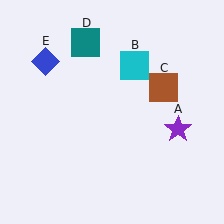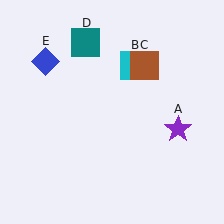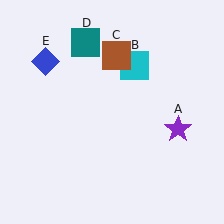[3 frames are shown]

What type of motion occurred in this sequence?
The brown square (object C) rotated counterclockwise around the center of the scene.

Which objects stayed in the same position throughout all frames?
Purple star (object A) and cyan square (object B) and teal square (object D) and blue diamond (object E) remained stationary.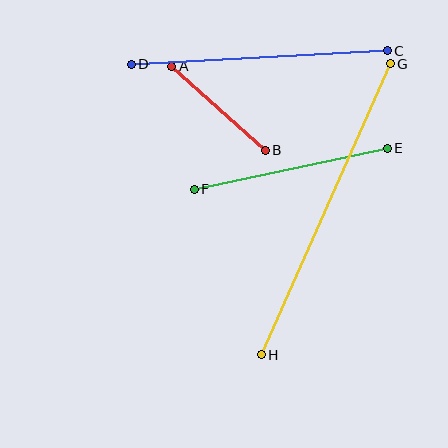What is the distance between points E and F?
The distance is approximately 197 pixels.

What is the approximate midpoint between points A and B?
The midpoint is at approximately (218, 108) pixels.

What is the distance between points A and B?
The distance is approximately 126 pixels.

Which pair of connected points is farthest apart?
Points G and H are farthest apart.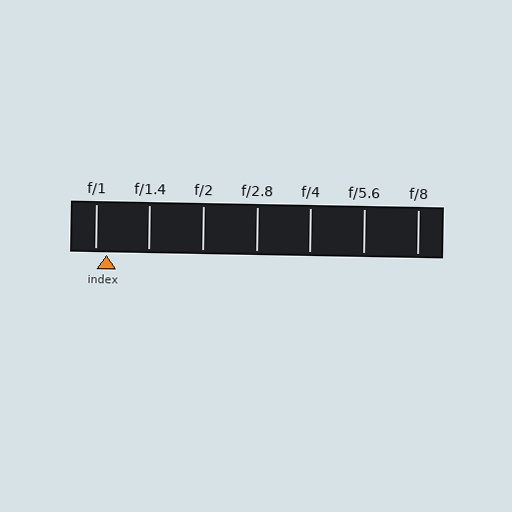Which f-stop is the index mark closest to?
The index mark is closest to f/1.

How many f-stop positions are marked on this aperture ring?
There are 7 f-stop positions marked.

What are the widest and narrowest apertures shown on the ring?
The widest aperture shown is f/1 and the narrowest is f/8.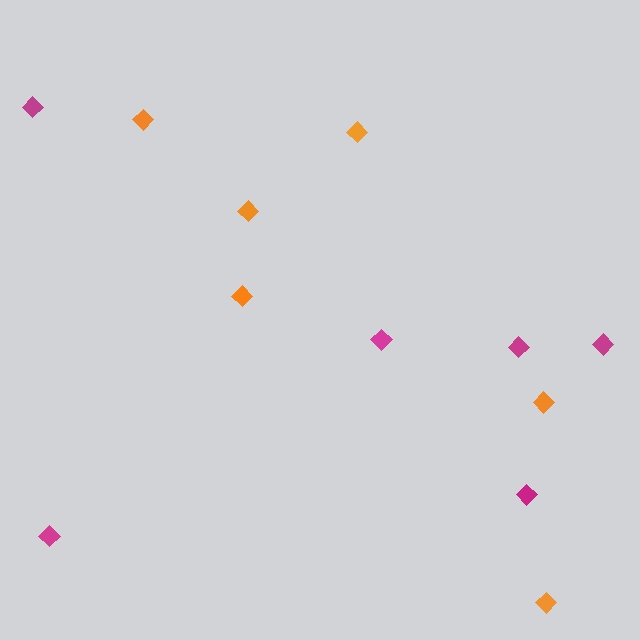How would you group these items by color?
There are 2 groups: one group of orange diamonds (6) and one group of magenta diamonds (6).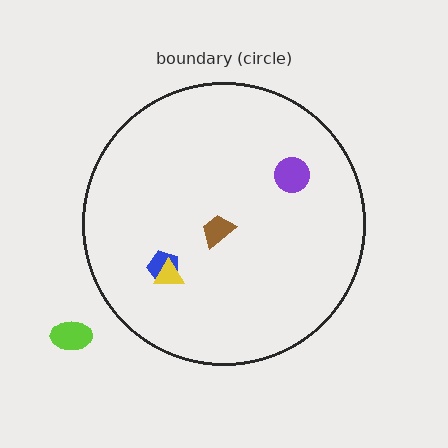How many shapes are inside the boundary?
4 inside, 1 outside.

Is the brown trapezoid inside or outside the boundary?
Inside.